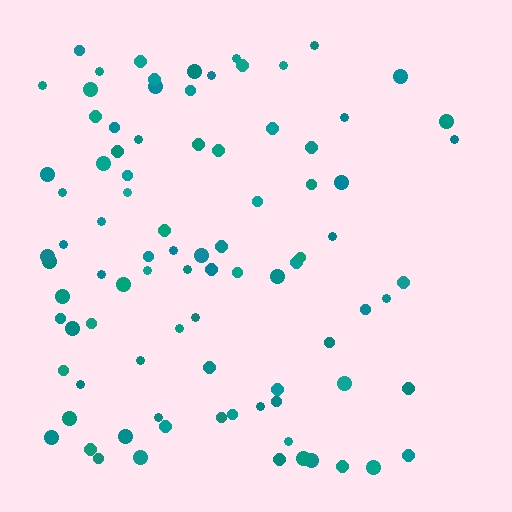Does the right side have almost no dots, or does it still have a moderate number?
Still a moderate number, just noticeably fewer than the left.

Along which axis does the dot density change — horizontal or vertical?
Horizontal.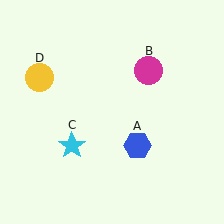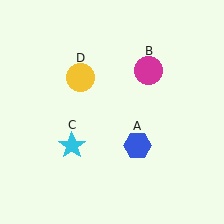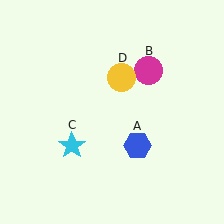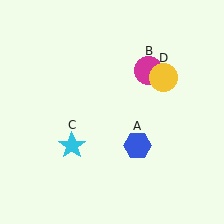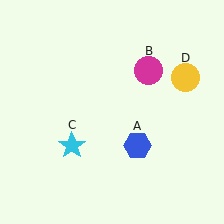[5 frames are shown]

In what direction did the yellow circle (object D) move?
The yellow circle (object D) moved right.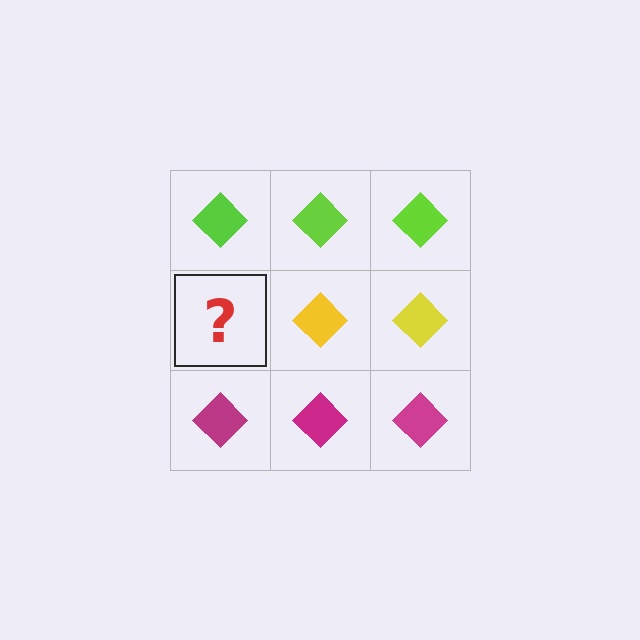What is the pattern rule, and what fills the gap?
The rule is that each row has a consistent color. The gap should be filled with a yellow diamond.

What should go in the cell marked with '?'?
The missing cell should contain a yellow diamond.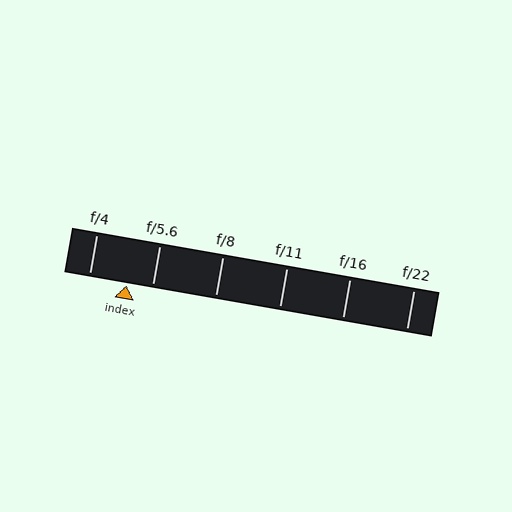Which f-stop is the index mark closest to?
The index mark is closest to f/5.6.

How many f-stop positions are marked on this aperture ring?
There are 6 f-stop positions marked.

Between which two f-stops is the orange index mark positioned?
The index mark is between f/4 and f/5.6.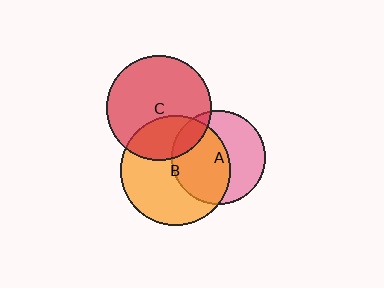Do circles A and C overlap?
Yes.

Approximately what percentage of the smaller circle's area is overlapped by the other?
Approximately 15%.